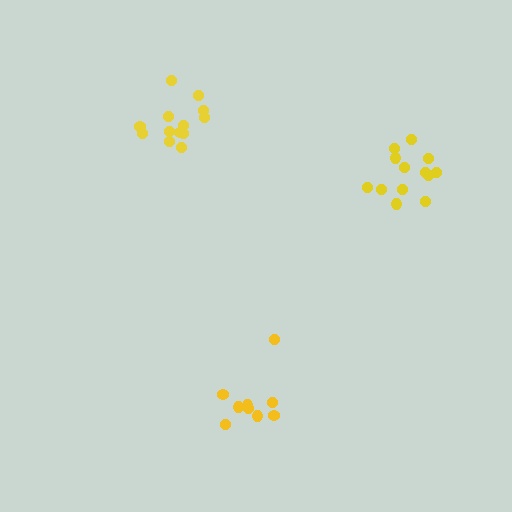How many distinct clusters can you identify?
There are 3 distinct clusters.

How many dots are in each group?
Group 1: 13 dots, Group 2: 9 dots, Group 3: 13 dots (35 total).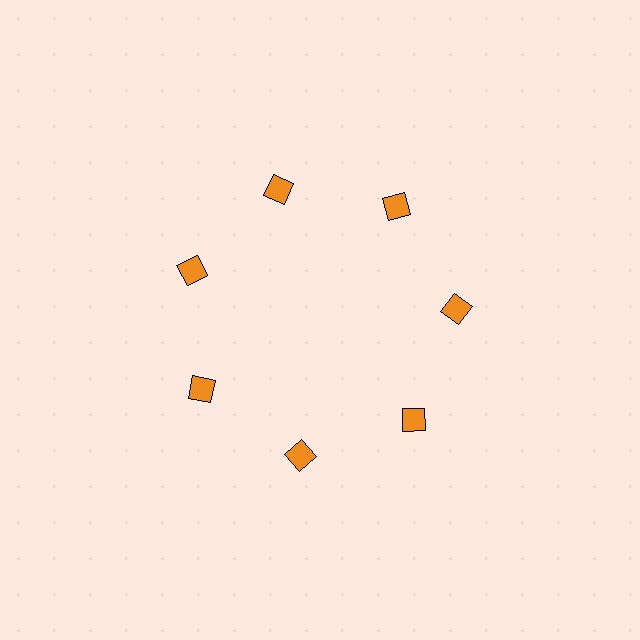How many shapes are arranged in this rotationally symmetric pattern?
There are 7 shapes, arranged in 7 groups of 1.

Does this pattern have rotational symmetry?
Yes, this pattern has 7-fold rotational symmetry. It looks the same after rotating 51 degrees around the center.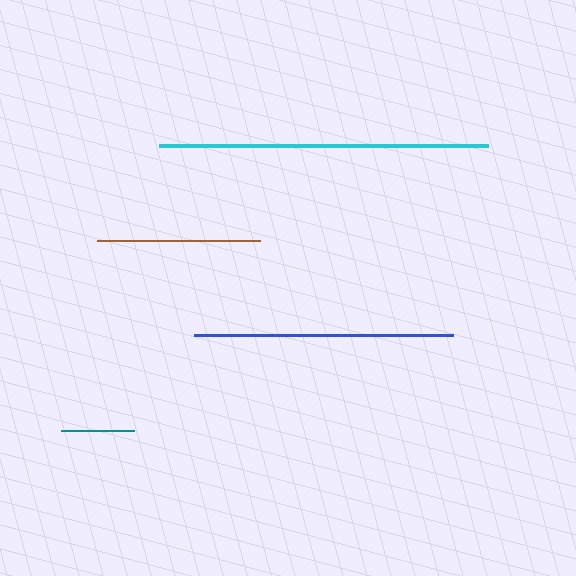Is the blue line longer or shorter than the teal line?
The blue line is longer than the teal line.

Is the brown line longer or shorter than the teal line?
The brown line is longer than the teal line.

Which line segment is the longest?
The cyan line is the longest at approximately 329 pixels.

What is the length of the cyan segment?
The cyan segment is approximately 329 pixels long.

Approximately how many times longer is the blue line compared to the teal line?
The blue line is approximately 3.5 times the length of the teal line.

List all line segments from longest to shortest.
From longest to shortest: cyan, blue, brown, teal.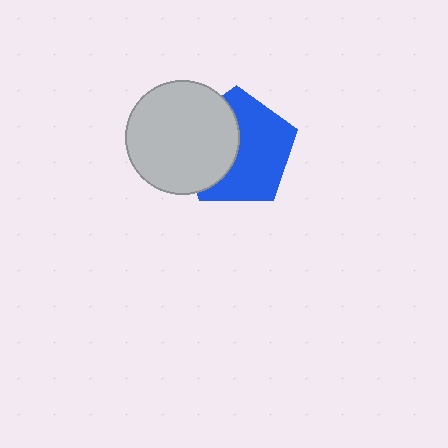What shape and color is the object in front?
The object in front is a light gray circle.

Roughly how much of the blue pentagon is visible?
About half of it is visible (roughly 60%).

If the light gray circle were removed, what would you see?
You would see the complete blue pentagon.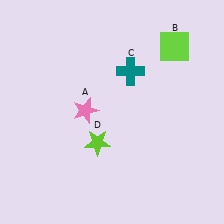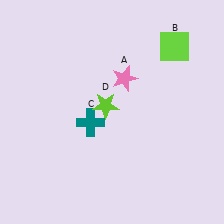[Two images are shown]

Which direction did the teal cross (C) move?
The teal cross (C) moved down.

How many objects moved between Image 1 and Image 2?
3 objects moved between the two images.